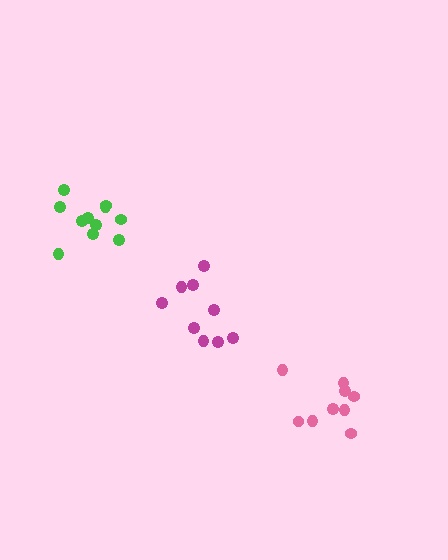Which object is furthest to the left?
The green cluster is leftmost.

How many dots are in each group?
Group 1: 11 dots, Group 2: 9 dots, Group 3: 9 dots (29 total).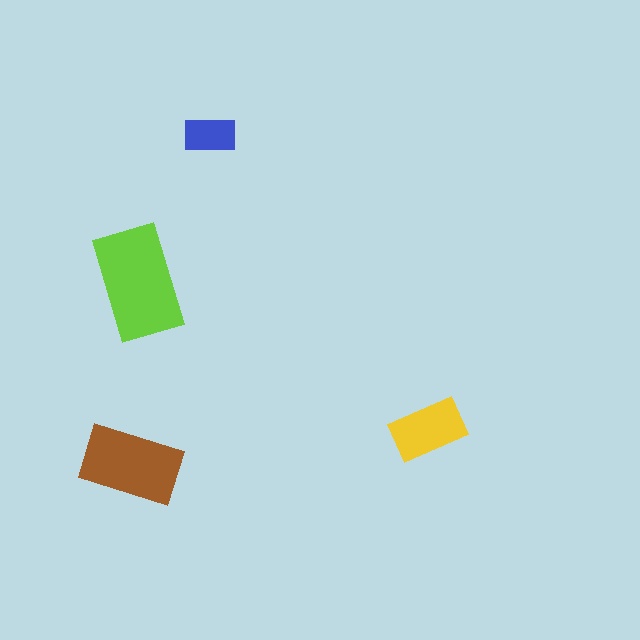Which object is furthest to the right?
The yellow rectangle is rightmost.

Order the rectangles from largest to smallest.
the lime one, the brown one, the yellow one, the blue one.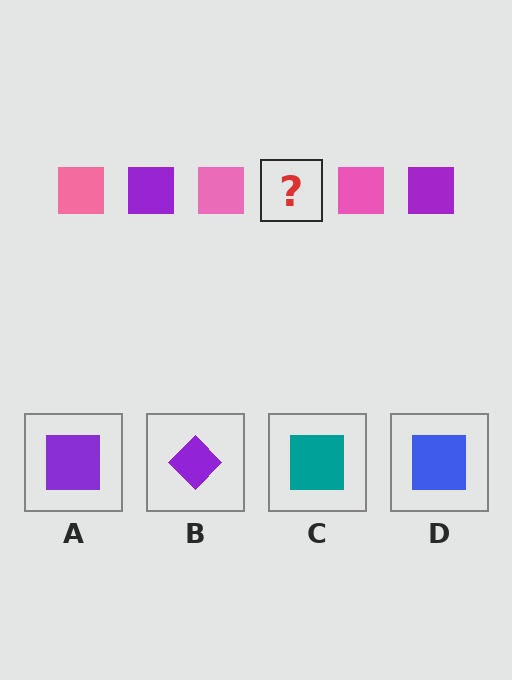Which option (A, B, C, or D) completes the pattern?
A.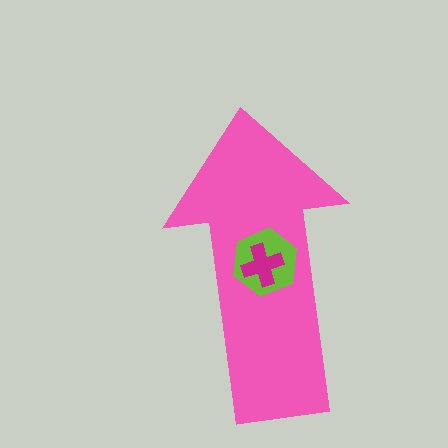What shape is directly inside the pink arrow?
The lime hexagon.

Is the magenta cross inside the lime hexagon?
Yes.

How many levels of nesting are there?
3.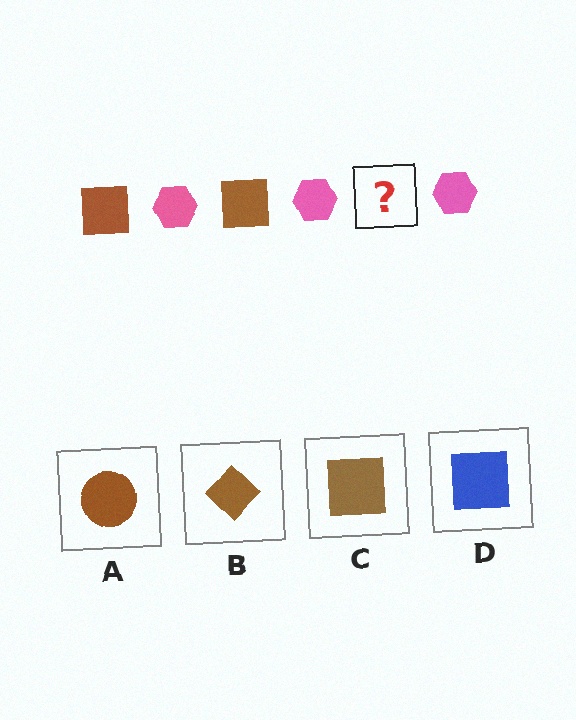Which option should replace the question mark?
Option C.